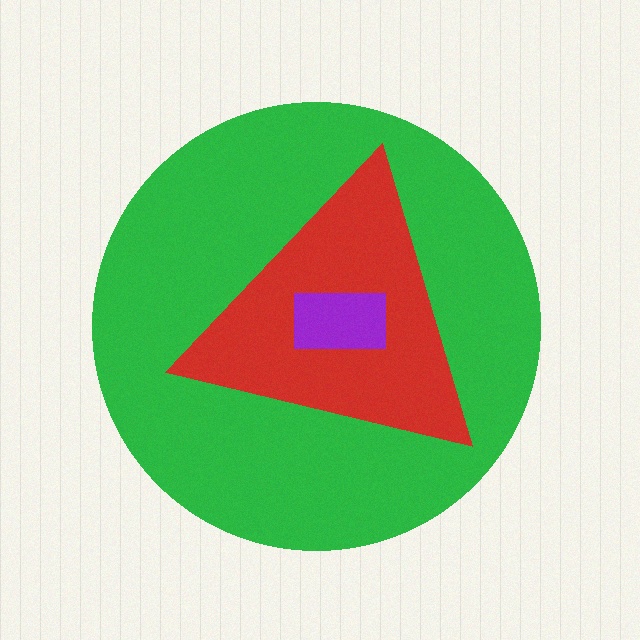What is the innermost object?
The purple rectangle.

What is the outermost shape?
The green circle.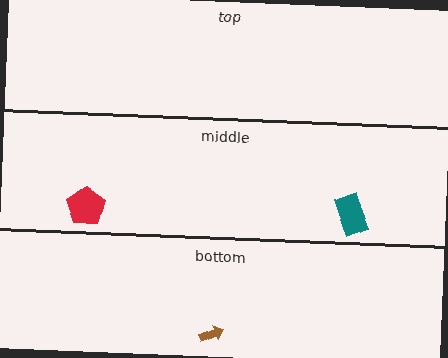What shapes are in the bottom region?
The brown arrow.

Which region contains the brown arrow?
The bottom region.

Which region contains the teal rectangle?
The middle region.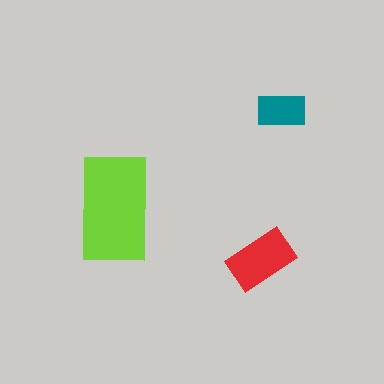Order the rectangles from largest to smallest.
the lime one, the red one, the teal one.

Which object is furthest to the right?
The teal rectangle is rightmost.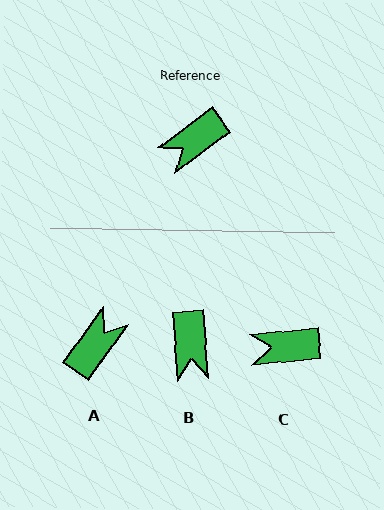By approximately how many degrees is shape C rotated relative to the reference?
Approximately 31 degrees clockwise.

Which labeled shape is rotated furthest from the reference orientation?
A, about 162 degrees away.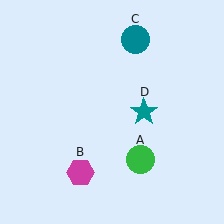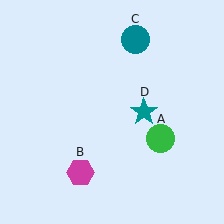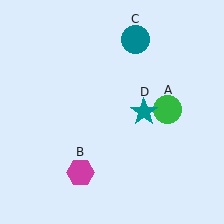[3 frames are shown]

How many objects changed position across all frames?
1 object changed position: green circle (object A).